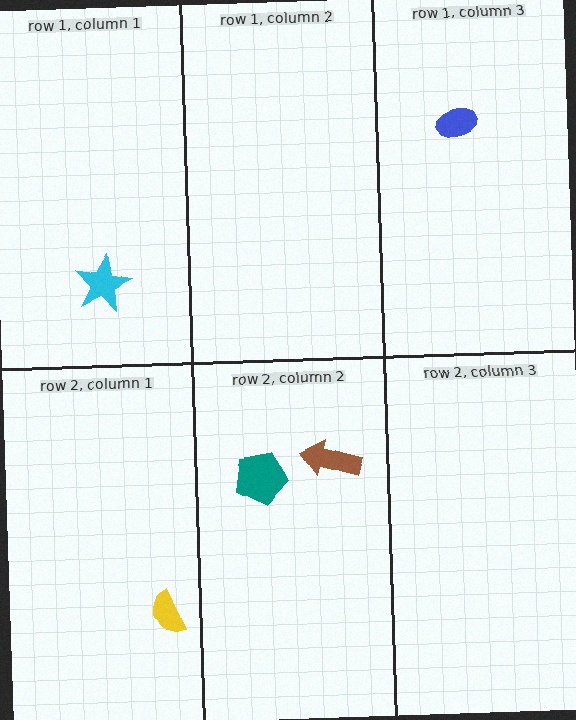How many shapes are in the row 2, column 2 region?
2.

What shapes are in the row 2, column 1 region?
The yellow semicircle.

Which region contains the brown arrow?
The row 2, column 2 region.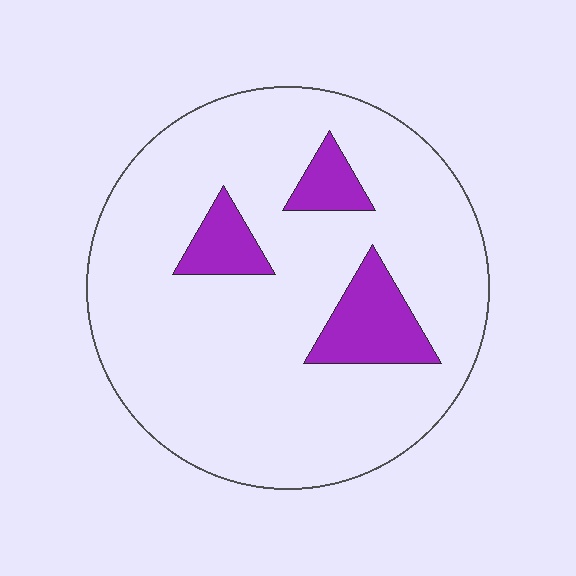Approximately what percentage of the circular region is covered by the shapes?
Approximately 15%.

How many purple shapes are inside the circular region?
3.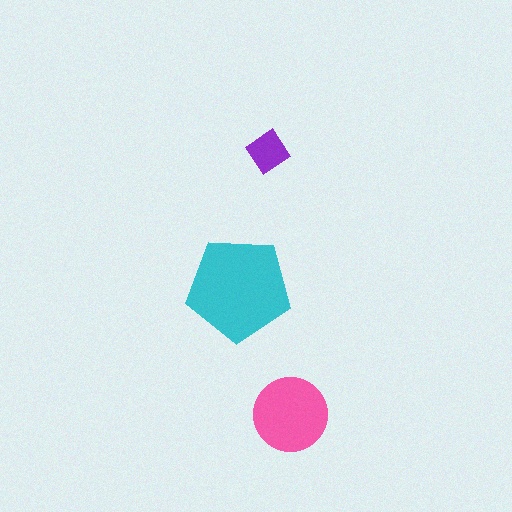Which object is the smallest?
The purple diamond.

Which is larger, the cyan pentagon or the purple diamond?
The cyan pentagon.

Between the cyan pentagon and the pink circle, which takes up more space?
The cyan pentagon.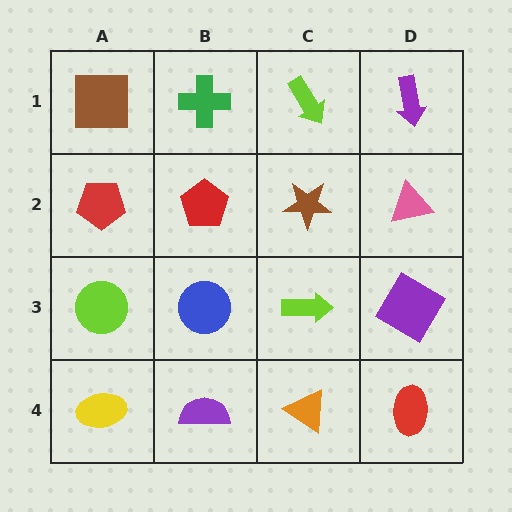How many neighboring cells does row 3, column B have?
4.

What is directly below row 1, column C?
A brown star.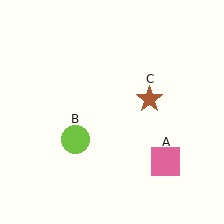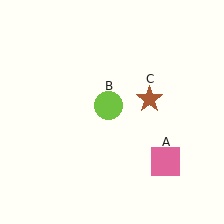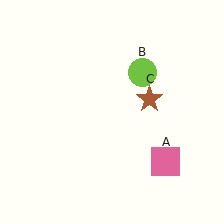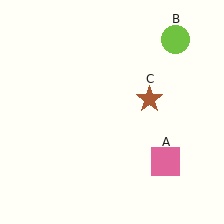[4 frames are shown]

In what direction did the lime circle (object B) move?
The lime circle (object B) moved up and to the right.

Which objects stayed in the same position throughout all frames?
Pink square (object A) and brown star (object C) remained stationary.